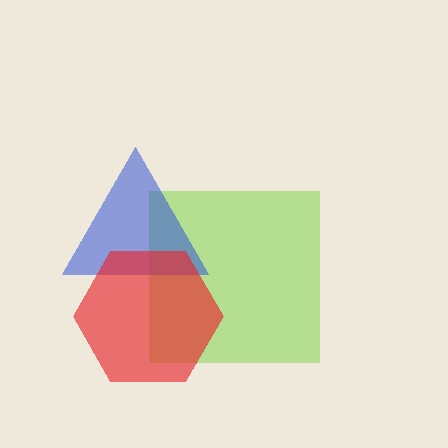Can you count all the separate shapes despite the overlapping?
Yes, there are 3 separate shapes.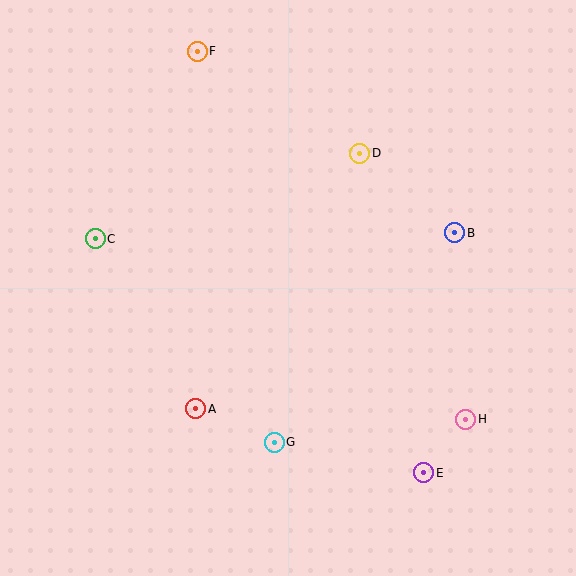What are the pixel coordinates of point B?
Point B is at (455, 233).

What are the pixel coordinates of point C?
Point C is at (95, 239).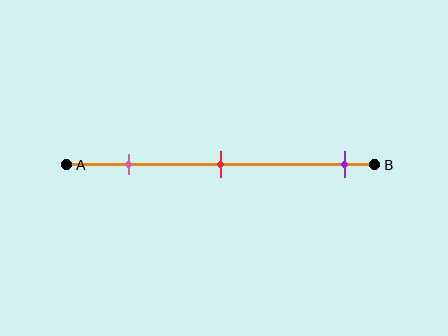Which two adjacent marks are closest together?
The pink and red marks are the closest adjacent pair.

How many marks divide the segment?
There are 3 marks dividing the segment.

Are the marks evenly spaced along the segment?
No, the marks are not evenly spaced.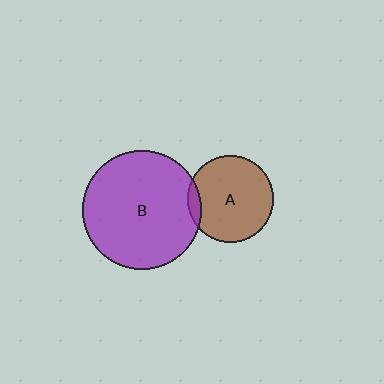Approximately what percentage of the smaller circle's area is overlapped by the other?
Approximately 10%.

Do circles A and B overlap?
Yes.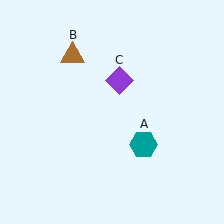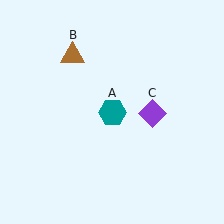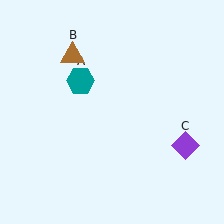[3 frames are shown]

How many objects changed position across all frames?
2 objects changed position: teal hexagon (object A), purple diamond (object C).